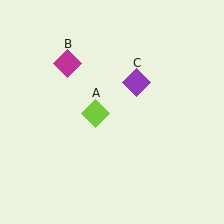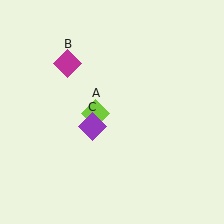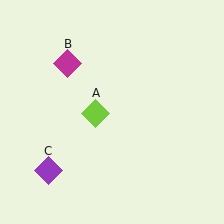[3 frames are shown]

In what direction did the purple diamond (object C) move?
The purple diamond (object C) moved down and to the left.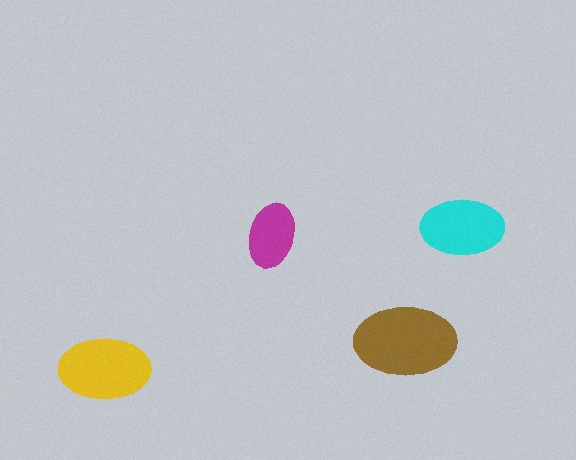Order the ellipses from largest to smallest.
the brown one, the yellow one, the cyan one, the magenta one.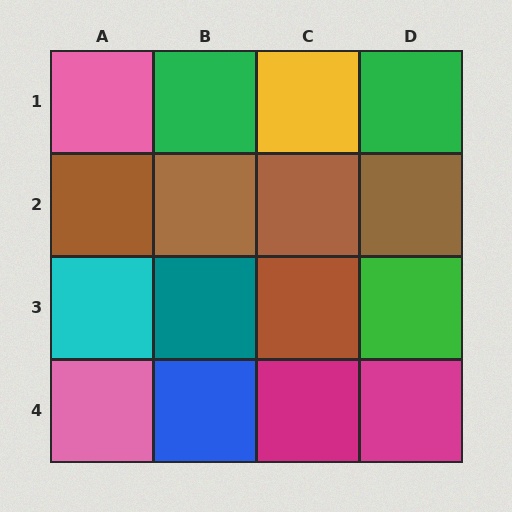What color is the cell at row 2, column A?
Brown.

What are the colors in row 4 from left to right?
Pink, blue, magenta, magenta.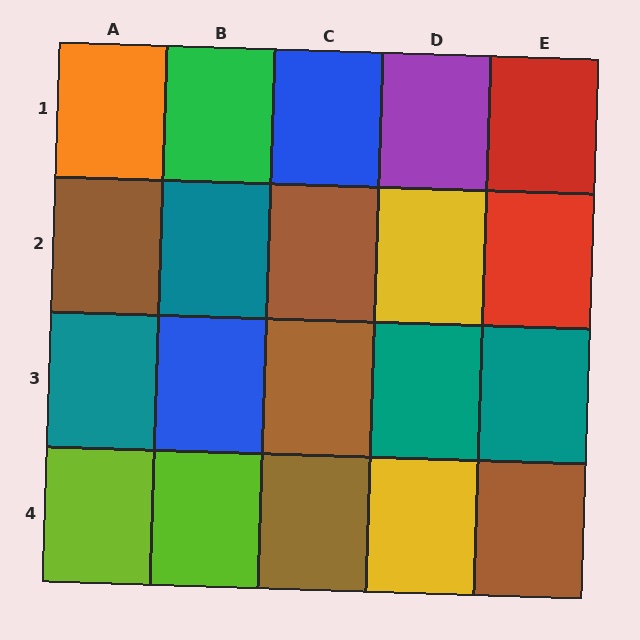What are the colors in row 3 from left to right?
Teal, blue, brown, teal, teal.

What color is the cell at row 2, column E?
Red.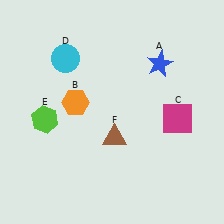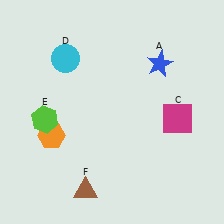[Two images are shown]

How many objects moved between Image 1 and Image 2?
2 objects moved between the two images.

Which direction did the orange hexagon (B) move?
The orange hexagon (B) moved down.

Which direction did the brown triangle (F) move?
The brown triangle (F) moved down.